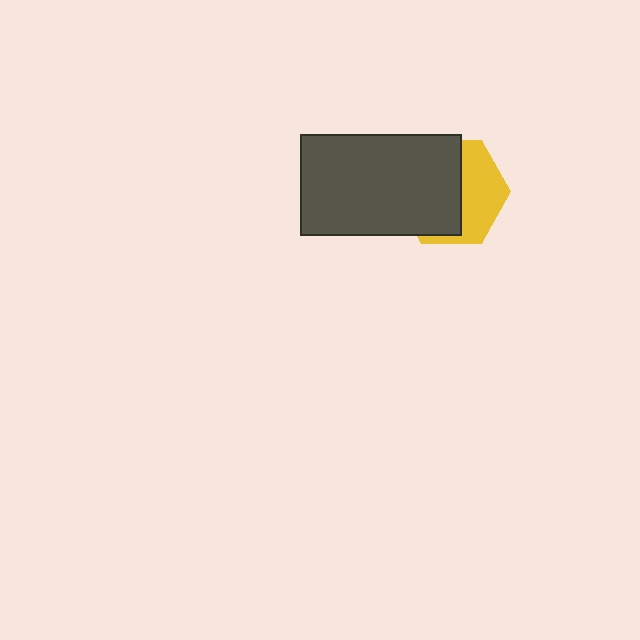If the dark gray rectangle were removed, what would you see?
You would see the complete yellow hexagon.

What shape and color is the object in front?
The object in front is a dark gray rectangle.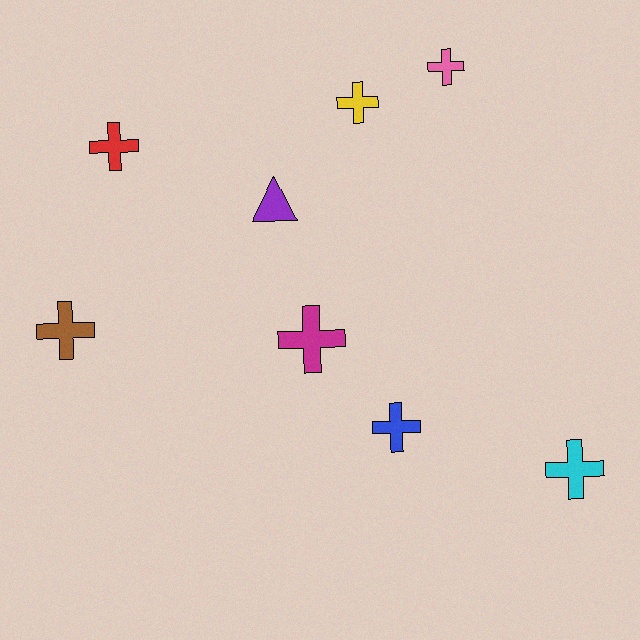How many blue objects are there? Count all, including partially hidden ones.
There is 1 blue object.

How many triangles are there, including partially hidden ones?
There is 1 triangle.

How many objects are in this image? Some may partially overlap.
There are 8 objects.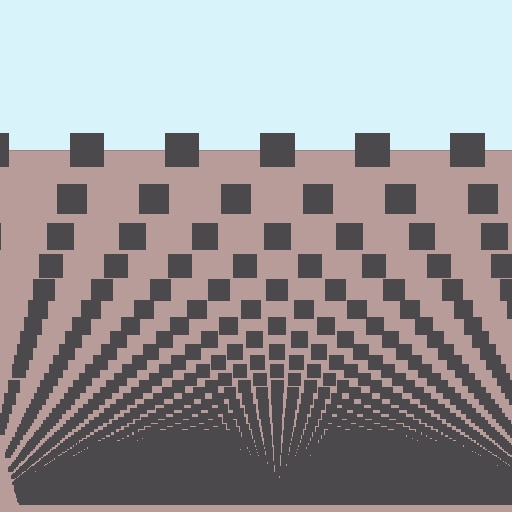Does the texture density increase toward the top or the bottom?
Density increases toward the bottom.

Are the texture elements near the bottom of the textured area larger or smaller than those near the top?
Smaller. The gradient is inverted — elements near the bottom are smaller and denser.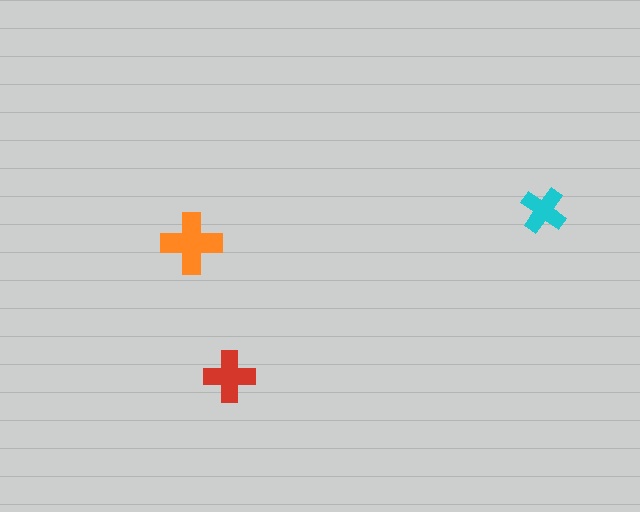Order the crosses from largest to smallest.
the orange one, the red one, the cyan one.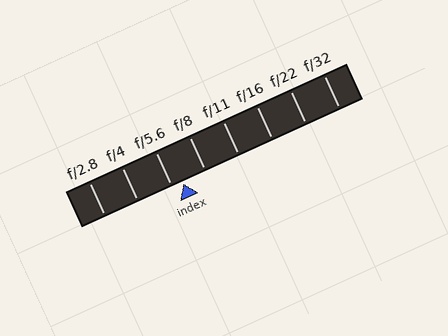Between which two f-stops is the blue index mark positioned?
The index mark is between f/5.6 and f/8.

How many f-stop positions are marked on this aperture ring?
There are 8 f-stop positions marked.